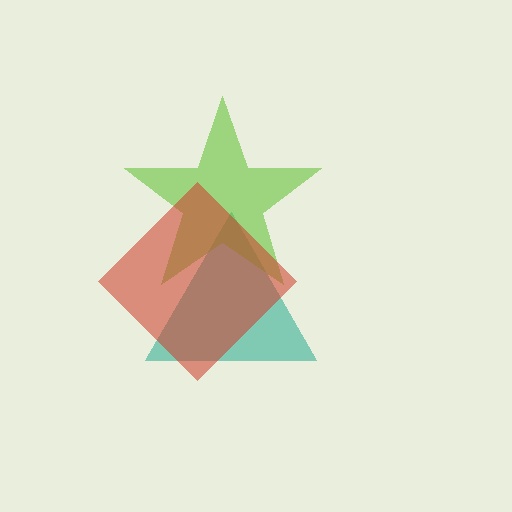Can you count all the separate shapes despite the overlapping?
Yes, there are 3 separate shapes.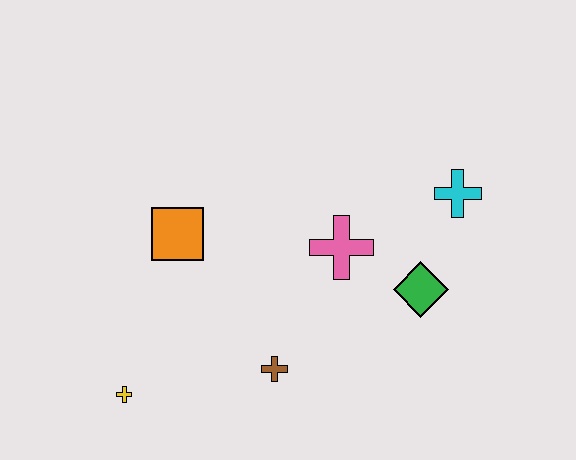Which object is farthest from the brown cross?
The cyan cross is farthest from the brown cross.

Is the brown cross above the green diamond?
No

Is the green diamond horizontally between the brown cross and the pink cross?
No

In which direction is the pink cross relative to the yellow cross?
The pink cross is to the right of the yellow cross.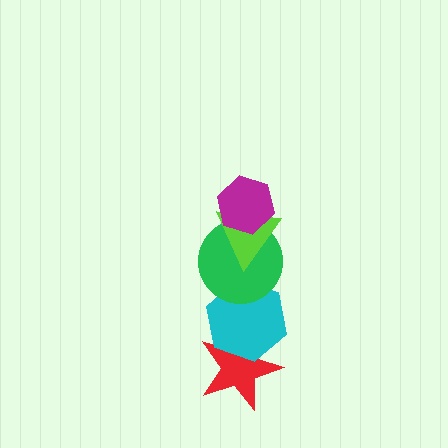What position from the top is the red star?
The red star is 5th from the top.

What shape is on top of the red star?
The cyan hexagon is on top of the red star.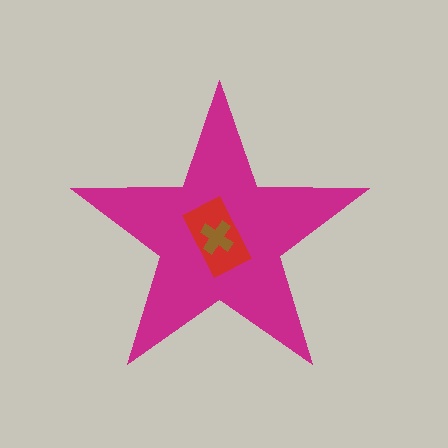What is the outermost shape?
The magenta star.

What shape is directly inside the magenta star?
The red rectangle.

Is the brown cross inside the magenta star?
Yes.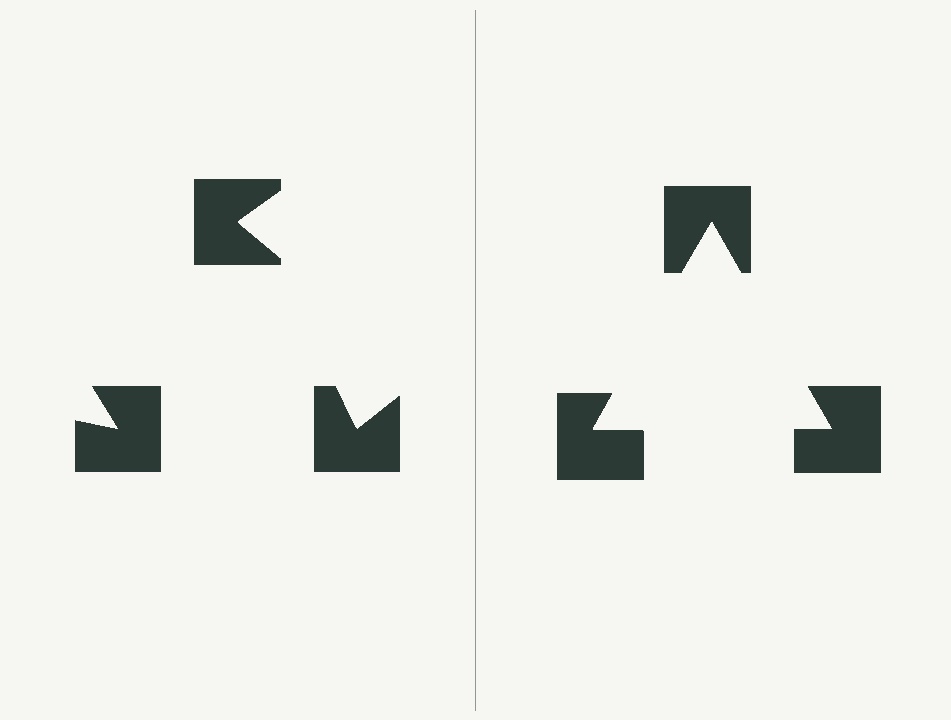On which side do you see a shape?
An illusory triangle appears on the right side. On the left side the wedge cuts are rotated, so no coherent shape forms.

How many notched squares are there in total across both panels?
6 — 3 on each side.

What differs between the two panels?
The notched squares are positioned identically on both sides; only the wedge orientations differ. On the right they align to a triangle; on the left they are misaligned.